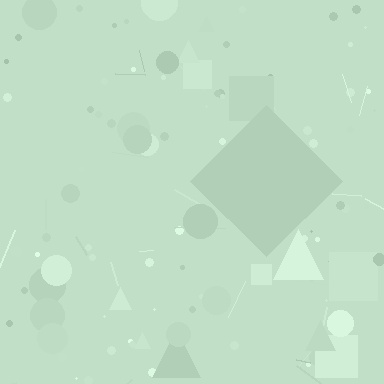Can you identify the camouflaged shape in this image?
The camouflaged shape is a diamond.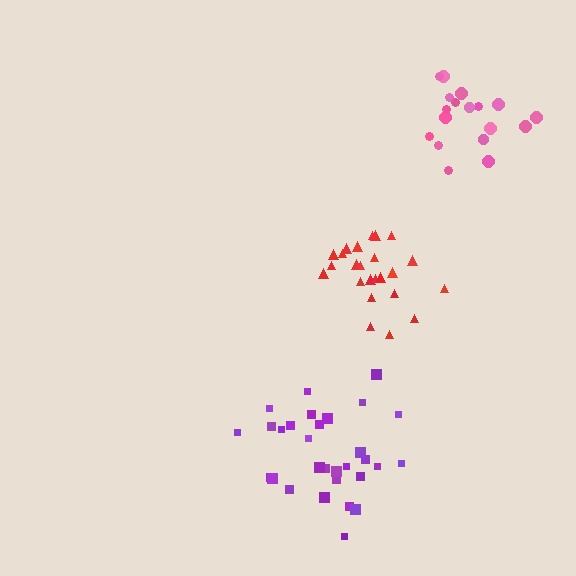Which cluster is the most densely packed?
Red.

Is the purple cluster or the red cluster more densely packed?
Red.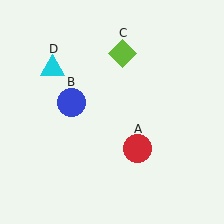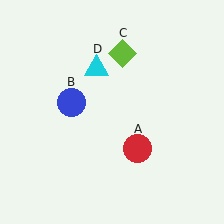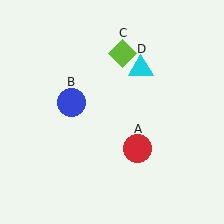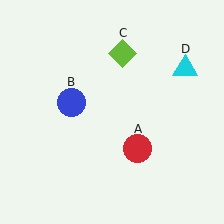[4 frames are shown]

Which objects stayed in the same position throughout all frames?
Red circle (object A) and blue circle (object B) and lime diamond (object C) remained stationary.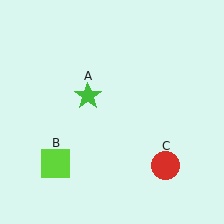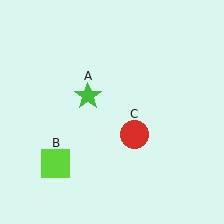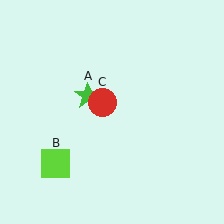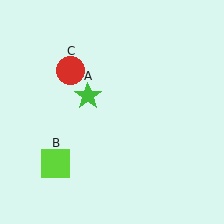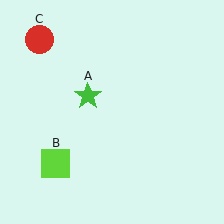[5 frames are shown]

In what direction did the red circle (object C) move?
The red circle (object C) moved up and to the left.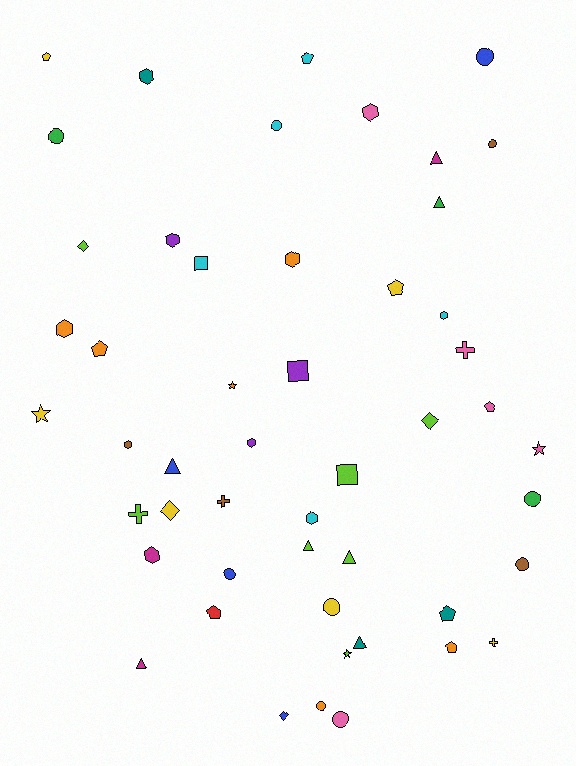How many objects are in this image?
There are 50 objects.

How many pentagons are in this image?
There are 8 pentagons.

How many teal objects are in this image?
There are 3 teal objects.